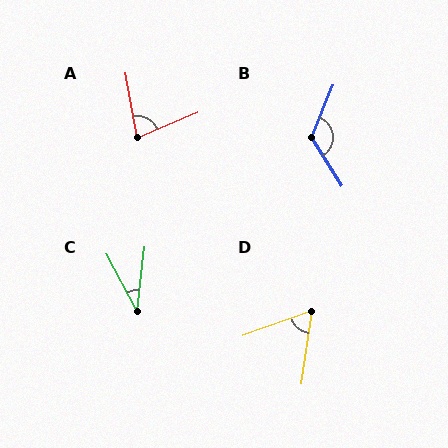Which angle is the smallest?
C, at approximately 35 degrees.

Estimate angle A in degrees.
Approximately 77 degrees.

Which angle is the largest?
B, at approximately 125 degrees.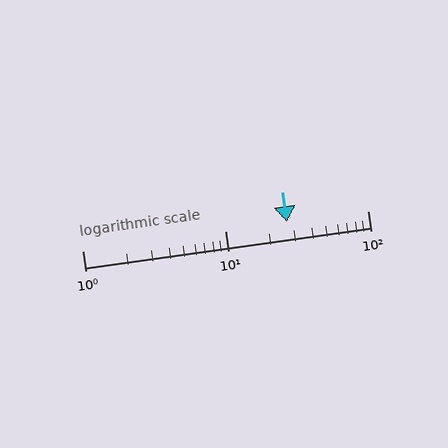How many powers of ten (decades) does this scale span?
The scale spans 2 decades, from 1 to 100.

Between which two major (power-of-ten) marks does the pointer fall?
The pointer is between 10 and 100.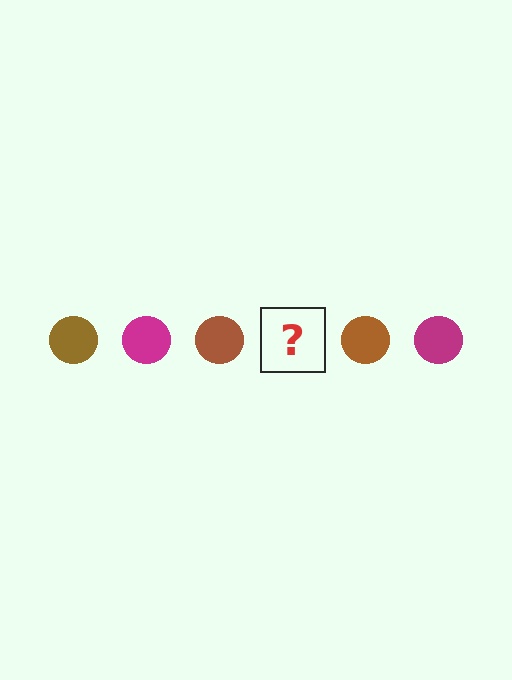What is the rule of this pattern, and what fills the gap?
The rule is that the pattern cycles through brown, magenta circles. The gap should be filled with a magenta circle.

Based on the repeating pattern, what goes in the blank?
The blank should be a magenta circle.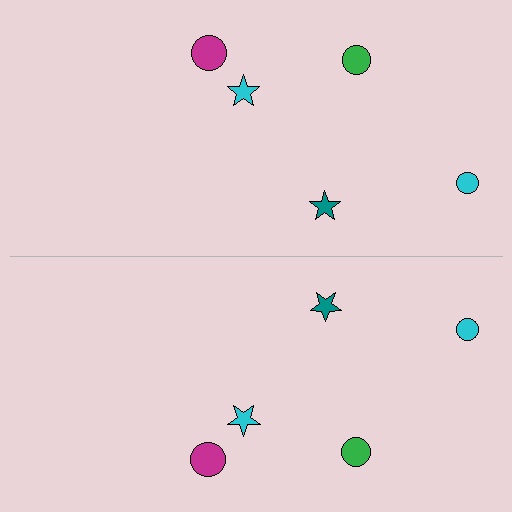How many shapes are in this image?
There are 10 shapes in this image.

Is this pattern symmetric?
Yes, this pattern has bilateral (reflection) symmetry.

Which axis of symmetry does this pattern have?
The pattern has a horizontal axis of symmetry running through the center of the image.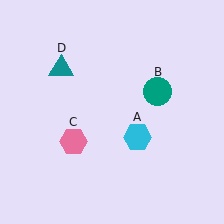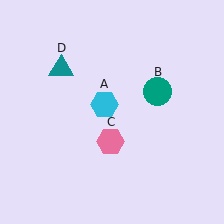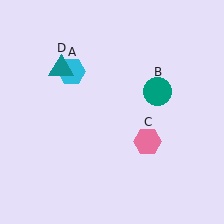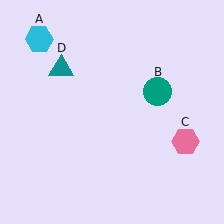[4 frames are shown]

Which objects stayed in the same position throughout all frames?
Teal circle (object B) and teal triangle (object D) remained stationary.